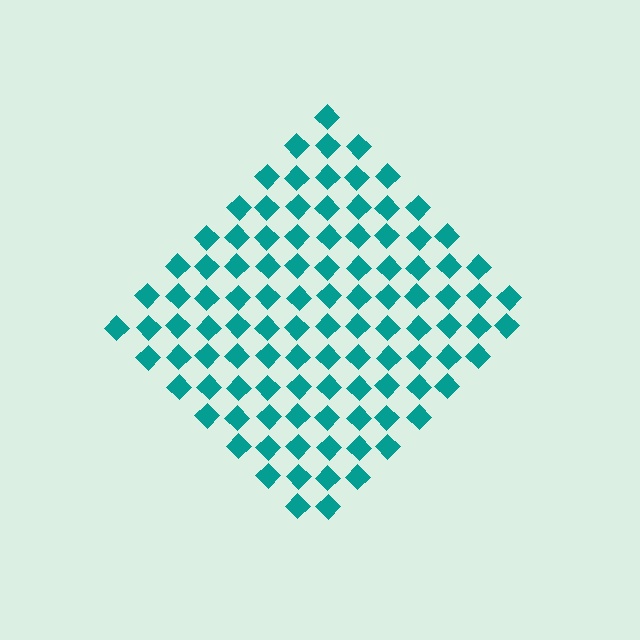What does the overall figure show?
The overall figure shows a diamond.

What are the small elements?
The small elements are diamonds.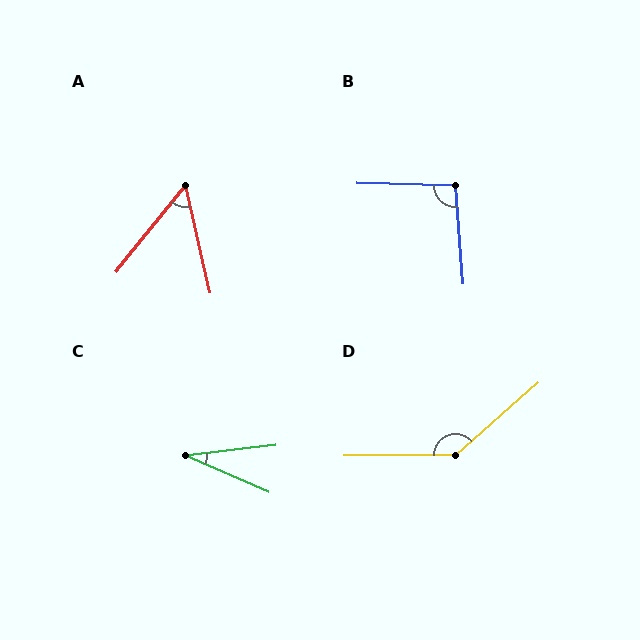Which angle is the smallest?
C, at approximately 30 degrees.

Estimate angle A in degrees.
Approximately 52 degrees.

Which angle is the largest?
D, at approximately 138 degrees.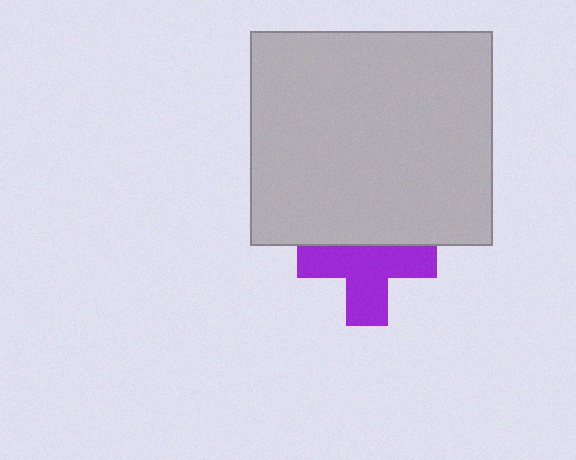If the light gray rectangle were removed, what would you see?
You would see the complete purple cross.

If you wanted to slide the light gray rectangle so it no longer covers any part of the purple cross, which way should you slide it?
Slide it up — that is the most direct way to separate the two shapes.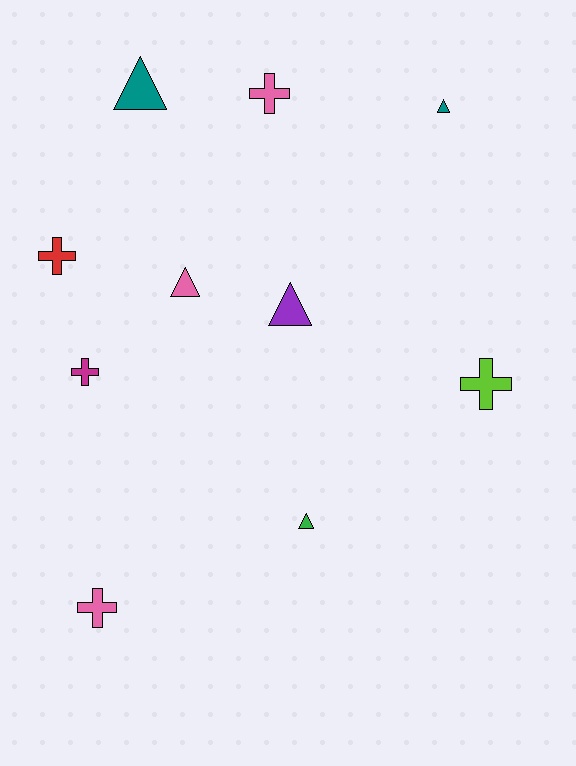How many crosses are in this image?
There are 5 crosses.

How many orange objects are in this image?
There are no orange objects.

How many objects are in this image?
There are 10 objects.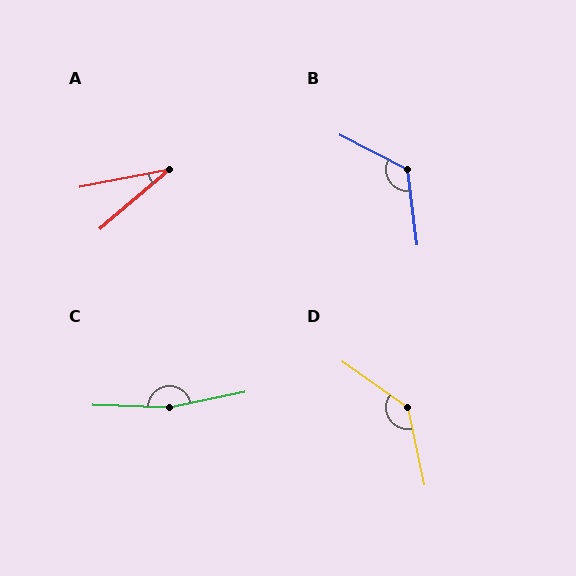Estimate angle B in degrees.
Approximately 124 degrees.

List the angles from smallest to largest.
A (30°), B (124°), D (137°), C (167°).